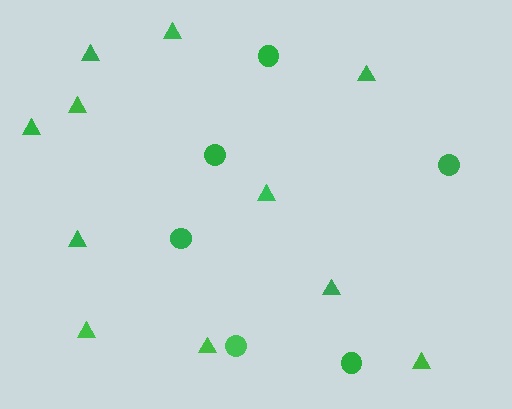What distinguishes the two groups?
There are 2 groups: one group of circles (6) and one group of triangles (11).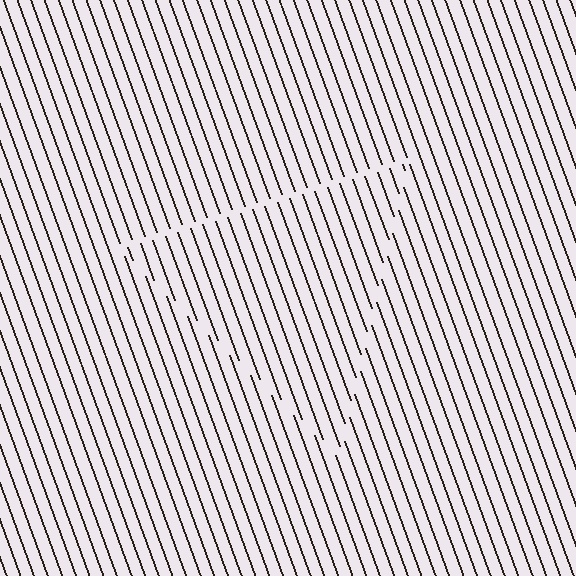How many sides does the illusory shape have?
3 sides — the line-ends trace a triangle.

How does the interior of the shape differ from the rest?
The interior of the shape contains the same grating, shifted by half a period — the contour is defined by the phase discontinuity where line-ends from the inner and outer gratings abut.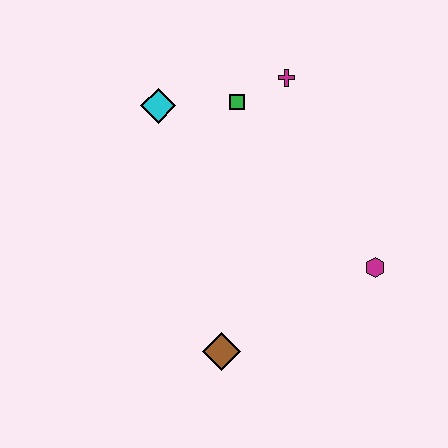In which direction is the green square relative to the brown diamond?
The green square is above the brown diamond.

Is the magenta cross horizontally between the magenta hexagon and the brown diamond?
Yes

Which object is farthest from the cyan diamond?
The magenta hexagon is farthest from the cyan diamond.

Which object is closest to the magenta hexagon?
The brown diamond is closest to the magenta hexagon.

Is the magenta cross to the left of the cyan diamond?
No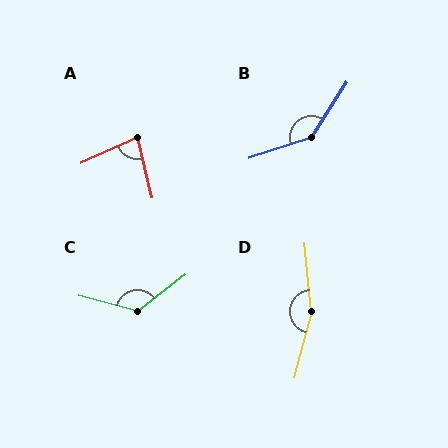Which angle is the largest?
D, at approximately 160 degrees.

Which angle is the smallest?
A, at approximately 79 degrees.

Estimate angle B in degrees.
Approximately 140 degrees.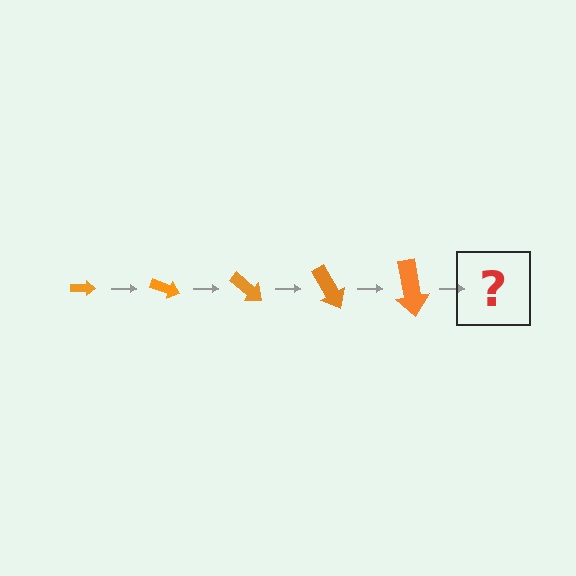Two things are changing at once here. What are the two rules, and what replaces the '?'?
The two rules are that the arrow grows larger each step and it rotates 20 degrees each step. The '?' should be an arrow, larger than the previous one and rotated 100 degrees from the start.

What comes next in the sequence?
The next element should be an arrow, larger than the previous one and rotated 100 degrees from the start.